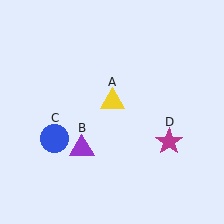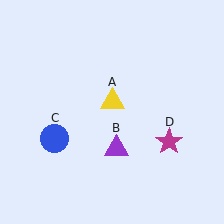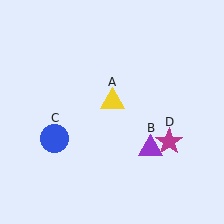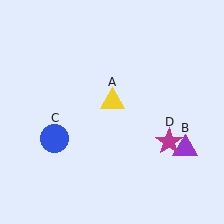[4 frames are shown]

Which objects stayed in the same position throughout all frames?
Yellow triangle (object A) and blue circle (object C) and magenta star (object D) remained stationary.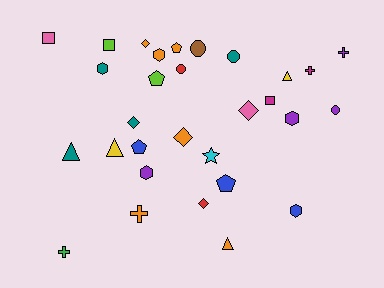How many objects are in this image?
There are 30 objects.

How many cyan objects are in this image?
There is 1 cyan object.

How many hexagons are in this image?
There are 5 hexagons.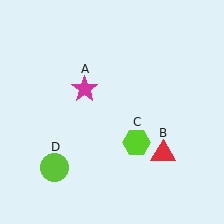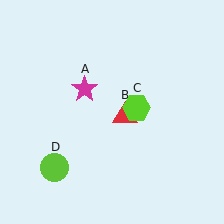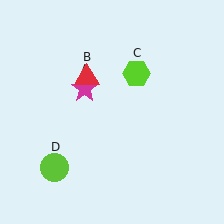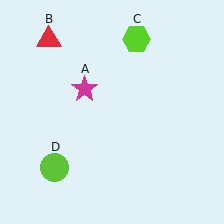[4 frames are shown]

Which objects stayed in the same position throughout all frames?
Magenta star (object A) and lime circle (object D) remained stationary.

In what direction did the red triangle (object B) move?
The red triangle (object B) moved up and to the left.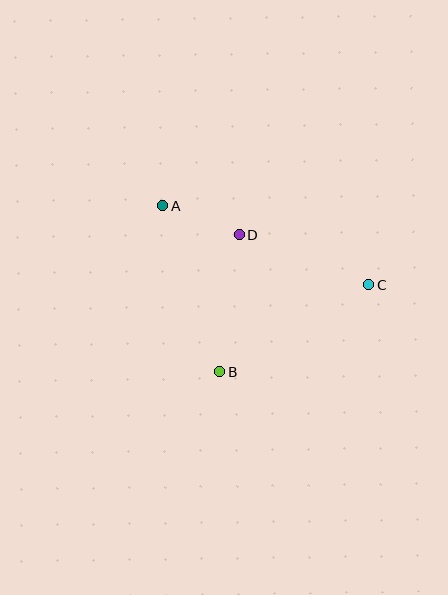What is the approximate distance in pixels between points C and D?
The distance between C and D is approximately 139 pixels.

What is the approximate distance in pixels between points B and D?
The distance between B and D is approximately 139 pixels.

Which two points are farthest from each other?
Points A and C are farthest from each other.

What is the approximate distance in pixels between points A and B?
The distance between A and B is approximately 176 pixels.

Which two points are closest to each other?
Points A and D are closest to each other.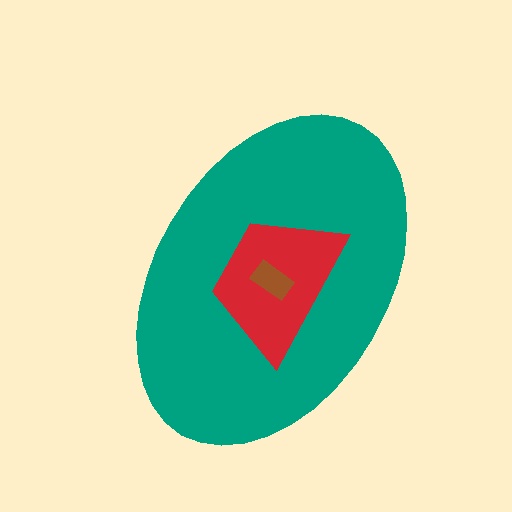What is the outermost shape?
The teal ellipse.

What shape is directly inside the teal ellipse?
The red trapezoid.